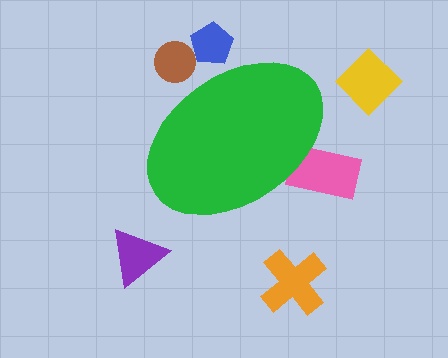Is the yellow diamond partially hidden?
No, the yellow diamond is fully visible.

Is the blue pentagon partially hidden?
Yes, the blue pentagon is partially hidden behind the green ellipse.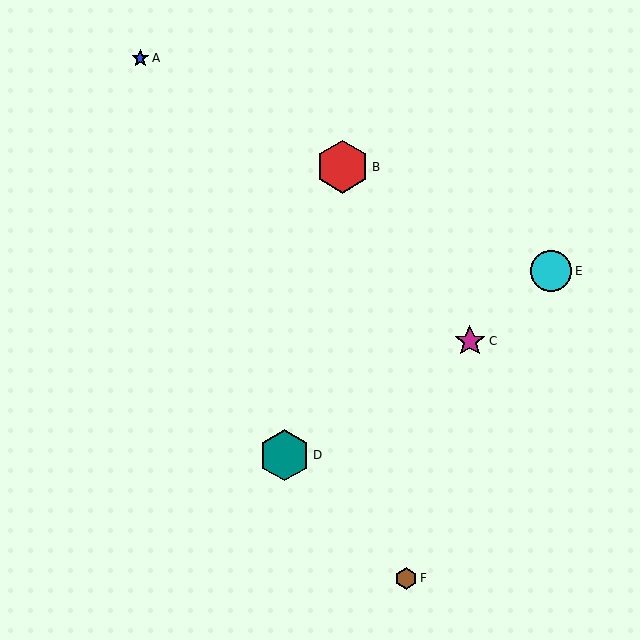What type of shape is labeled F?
Shape F is a brown hexagon.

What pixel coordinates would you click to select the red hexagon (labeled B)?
Click at (342, 167) to select the red hexagon B.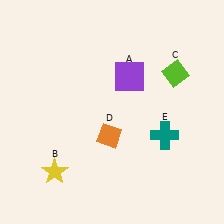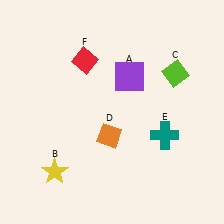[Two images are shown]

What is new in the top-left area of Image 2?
A red diamond (F) was added in the top-left area of Image 2.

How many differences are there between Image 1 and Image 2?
There is 1 difference between the two images.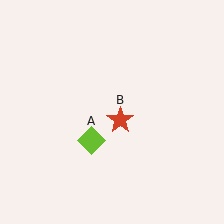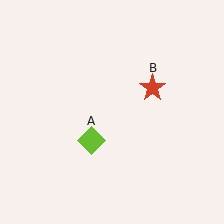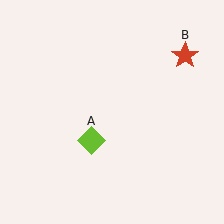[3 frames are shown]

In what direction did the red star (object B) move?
The red star (object B) moved up and to the right.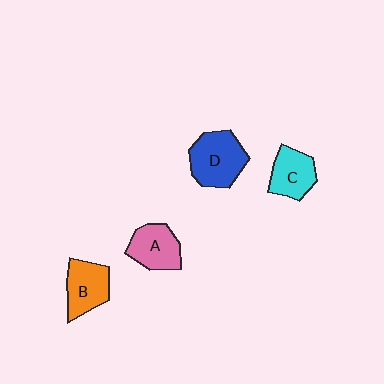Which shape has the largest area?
Shape D (blue).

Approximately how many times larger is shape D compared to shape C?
Approximately 1.3 times.